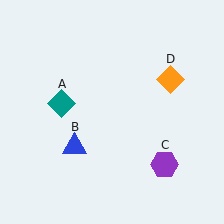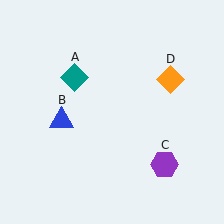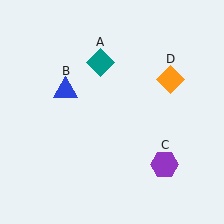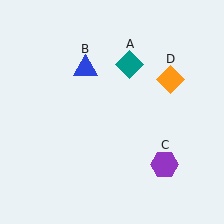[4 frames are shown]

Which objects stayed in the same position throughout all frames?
Purple hexagon (object C) and orange diamond (object D) remained stationary.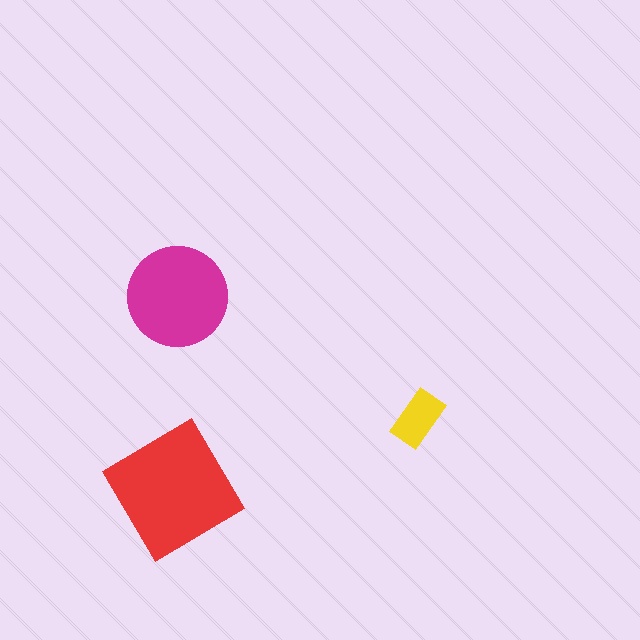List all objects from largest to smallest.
The red diamond, the magenta circle, the yellow rectangle.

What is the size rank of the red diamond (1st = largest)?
1st.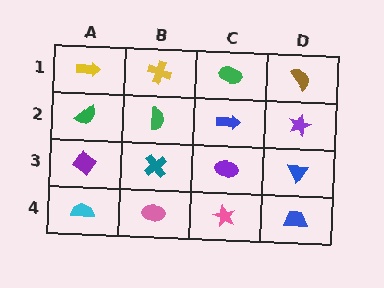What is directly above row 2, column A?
A yellow arrow.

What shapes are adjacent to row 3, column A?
A green semicircle (row 2, column A), a cyan semicircle (row 4, column A), a teal cross (row 3, column B).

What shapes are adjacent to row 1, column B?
A green semicircle (row 2, column B), a yellow arrow (row 1, column A), a green ellipse (row 1, column C).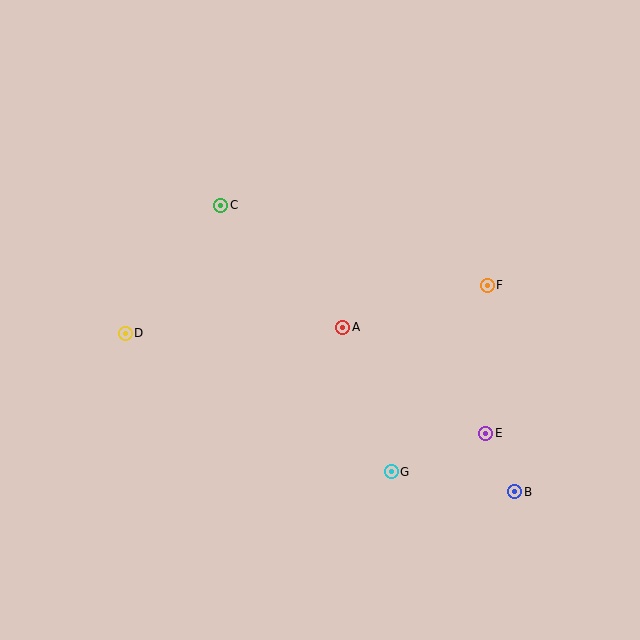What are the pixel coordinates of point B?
Point B is at (515, 492).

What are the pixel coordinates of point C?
Point C is at (221, 205).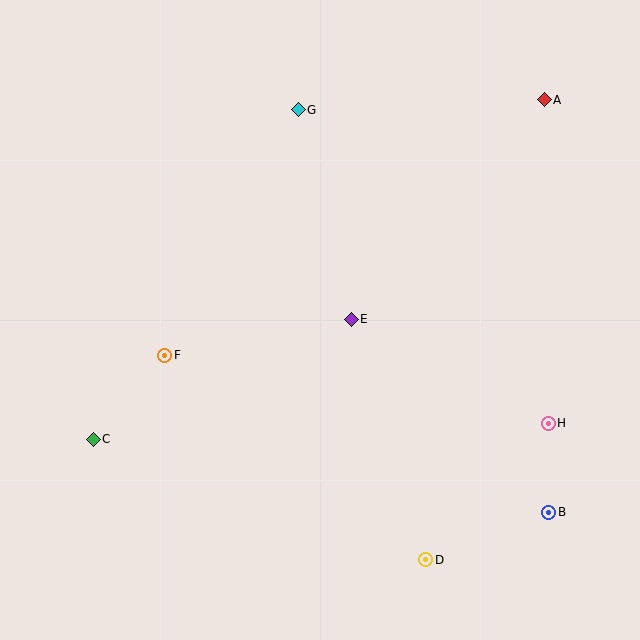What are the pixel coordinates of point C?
Point C is at (93, 439).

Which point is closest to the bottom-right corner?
Point B is closest to the bottom-right corner.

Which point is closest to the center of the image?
Point E at (351, 319) is closest to the center.